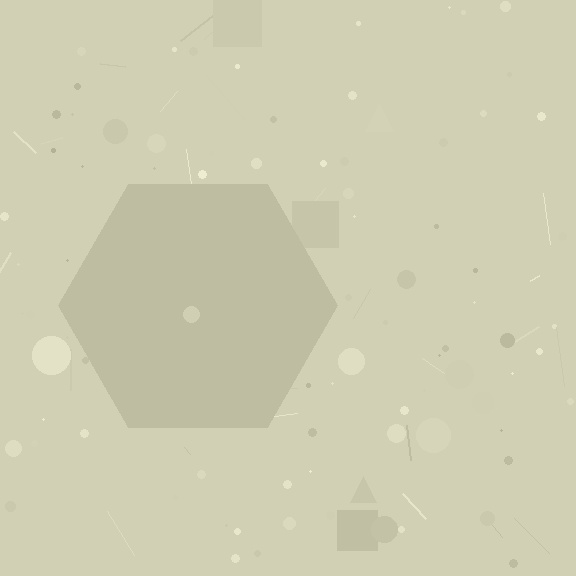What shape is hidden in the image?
A hexagon is hidden in the image.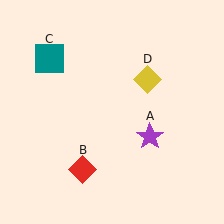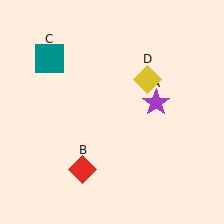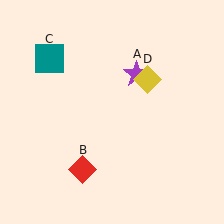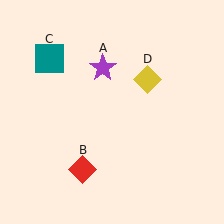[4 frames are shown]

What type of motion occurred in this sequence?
The purple star (object A) rotated counterclockwise around the center of the scene.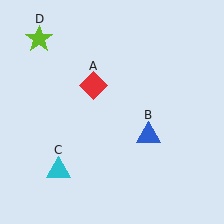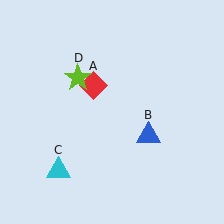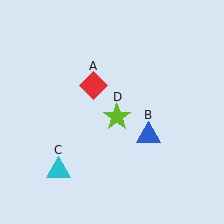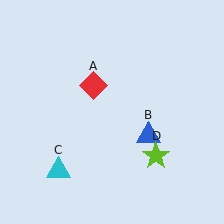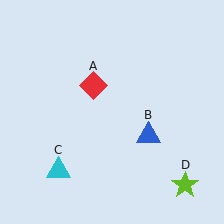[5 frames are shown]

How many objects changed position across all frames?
1 object changed position: lime star (object D).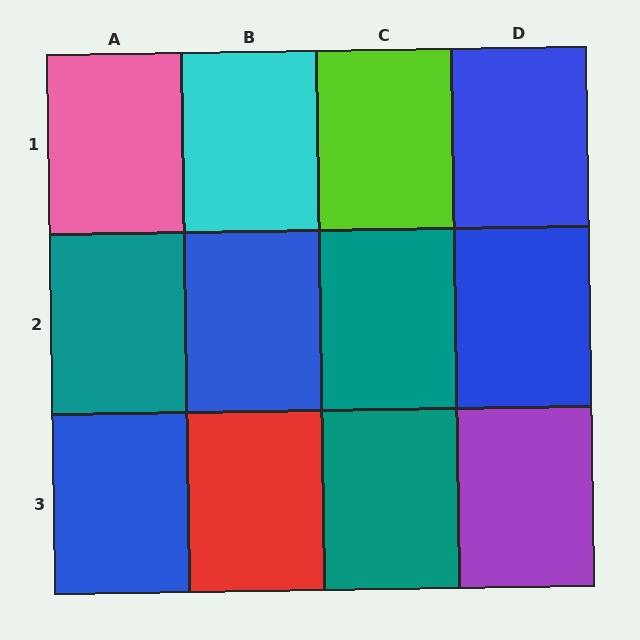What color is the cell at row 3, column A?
Blue.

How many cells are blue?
4 cells are blue.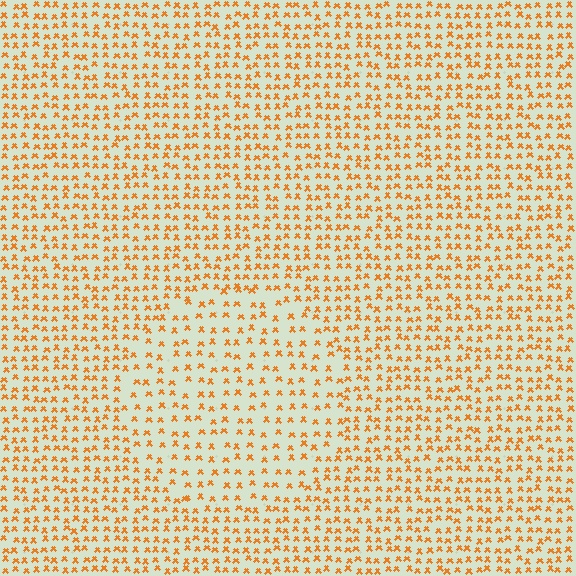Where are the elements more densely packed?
The elements are more densely packed outside the circle boundary.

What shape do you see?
I see a circle.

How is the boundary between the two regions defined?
The boundary is defined by a change in element density (approximately 1.6x ratio). All elements are the same color, size, and shape.